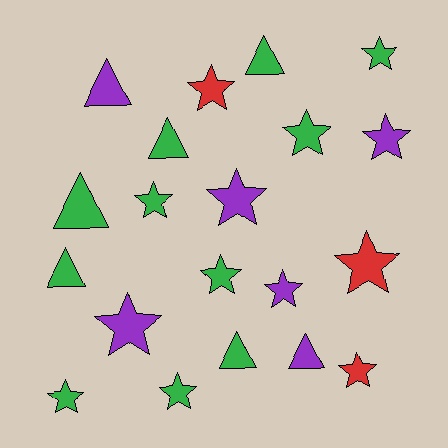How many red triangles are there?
There are no red triangles.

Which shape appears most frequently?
Star, with 13 objects.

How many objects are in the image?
There are 20 objects.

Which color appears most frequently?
Green, with 11 objects.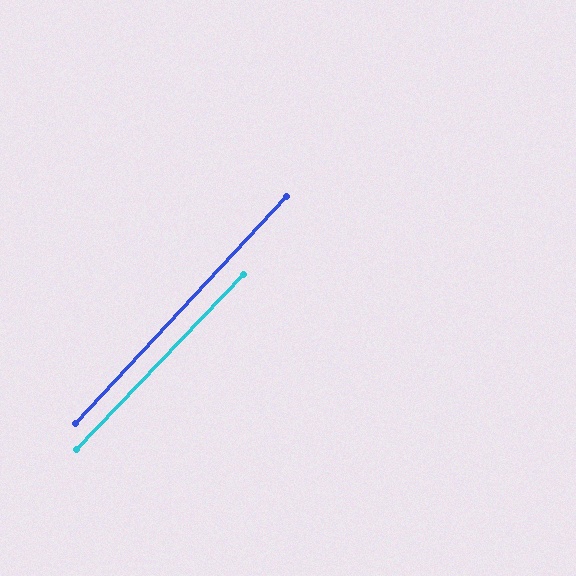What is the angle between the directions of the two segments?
Approximately 1 degree.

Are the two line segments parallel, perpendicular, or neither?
Parallel — their directions differ by only 0.8°.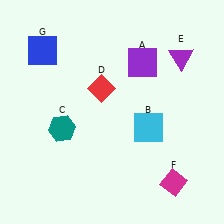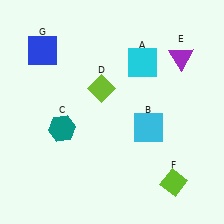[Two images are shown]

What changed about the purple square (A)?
In Image 1, A is purple. In Image 2, it changed to cyan.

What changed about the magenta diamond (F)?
In Image 1, F is magenta. In Image 2, it changed to lime.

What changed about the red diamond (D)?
In Image 1, D is red. In Image 2, it changed to lime.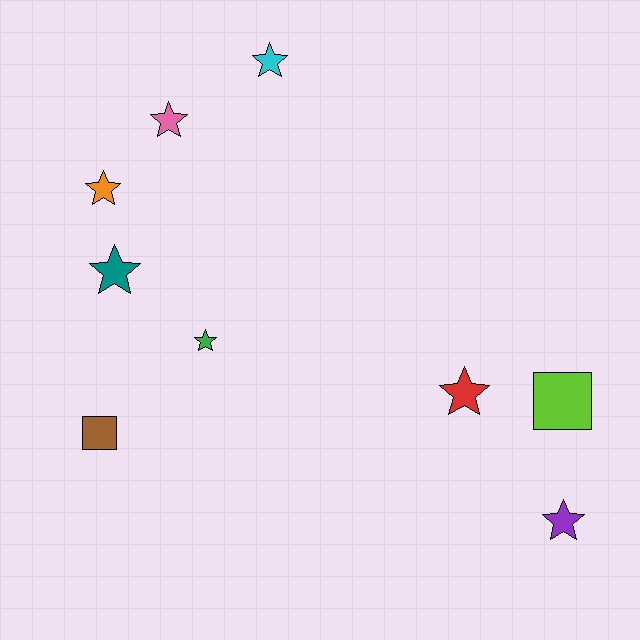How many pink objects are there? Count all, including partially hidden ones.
There is 1 pink object.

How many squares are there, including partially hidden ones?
There are 2 squares.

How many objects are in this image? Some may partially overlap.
There are 9 objects.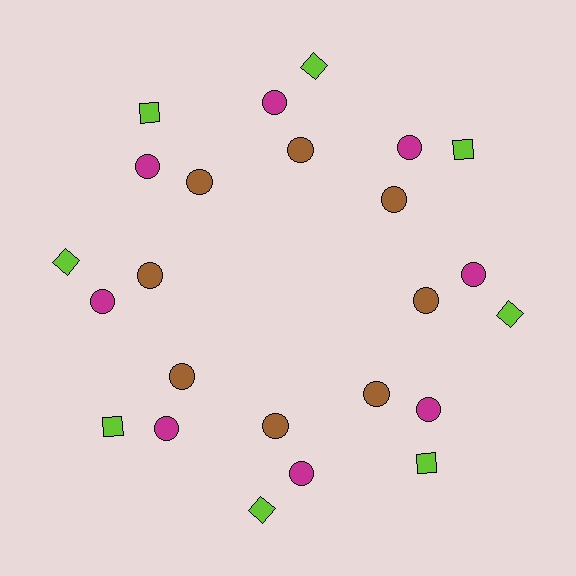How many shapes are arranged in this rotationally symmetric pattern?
There are 24 shapes, arranged in 8 groups of 3.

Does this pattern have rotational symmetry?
Yes, this pattern has 8-fold rotational symmetry. It looks the same after rotating 45 degrees around the center.